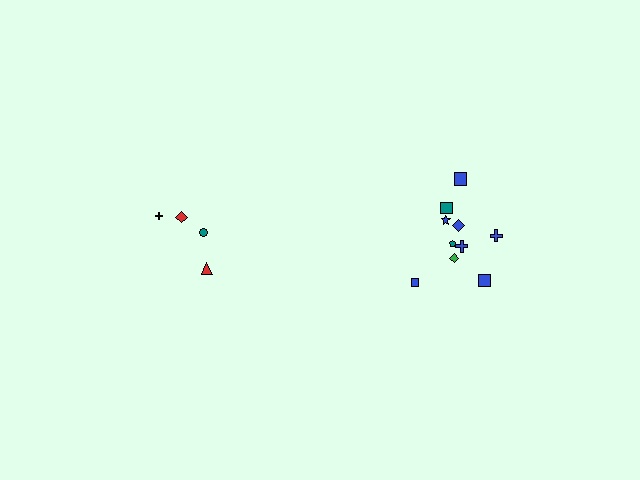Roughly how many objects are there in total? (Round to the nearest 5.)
Roughly 15 objects in total.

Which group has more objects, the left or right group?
The right group.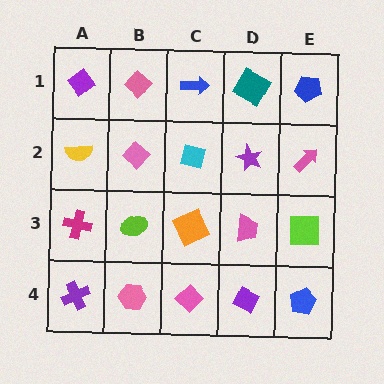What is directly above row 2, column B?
A pink diamond.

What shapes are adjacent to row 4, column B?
A lime ellipse (row 3, column B), a purple cross (row 4, column A), a pink diamond (row 4, column C).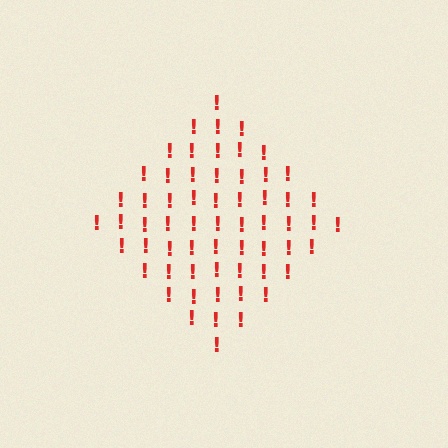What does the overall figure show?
The overall figure shows a diamond.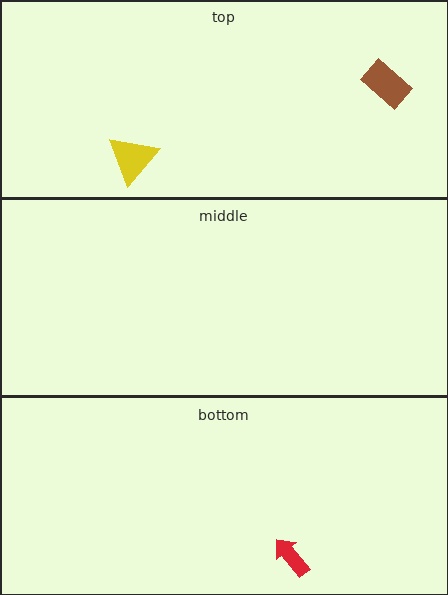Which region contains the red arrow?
The bottom region.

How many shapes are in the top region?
2.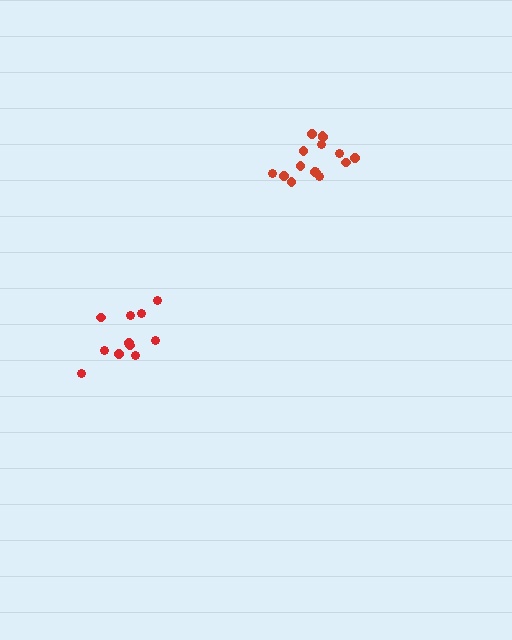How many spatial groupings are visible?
There are 2 spatial groupings.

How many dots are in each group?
Group 1: 11 dots, Group 2: 16 dots (27 total).